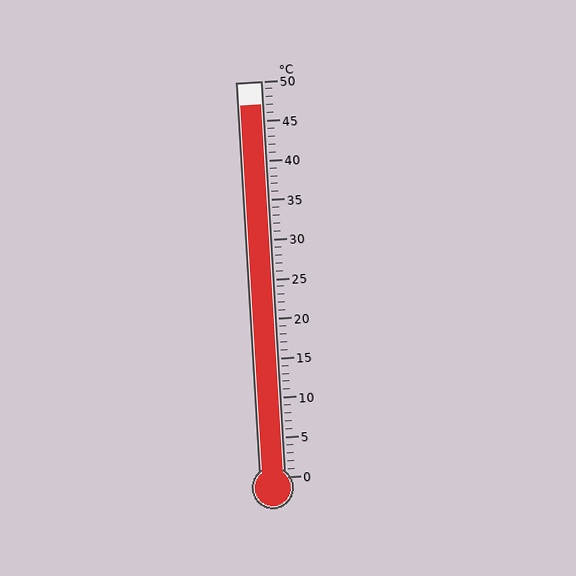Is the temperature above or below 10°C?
The temperature is above 10°C.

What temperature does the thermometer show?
The thermometer shows approximately 47°C.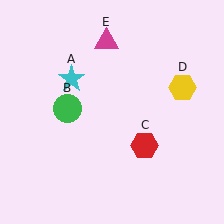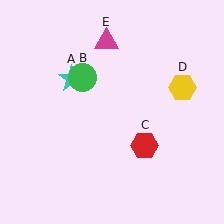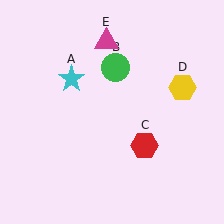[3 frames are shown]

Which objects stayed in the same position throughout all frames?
Cyan star (object A) and red hexagon (object C) and yellow hexagon (object D) and magenta triangle (object E) remained stationary.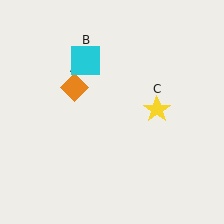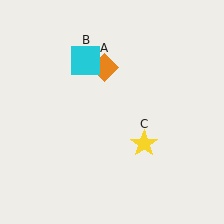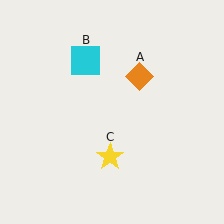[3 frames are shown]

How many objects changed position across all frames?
2 objects changed position: orange diamond (object A), yellow star (object C).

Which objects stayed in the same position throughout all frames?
Cyan square (object B) remained stationary.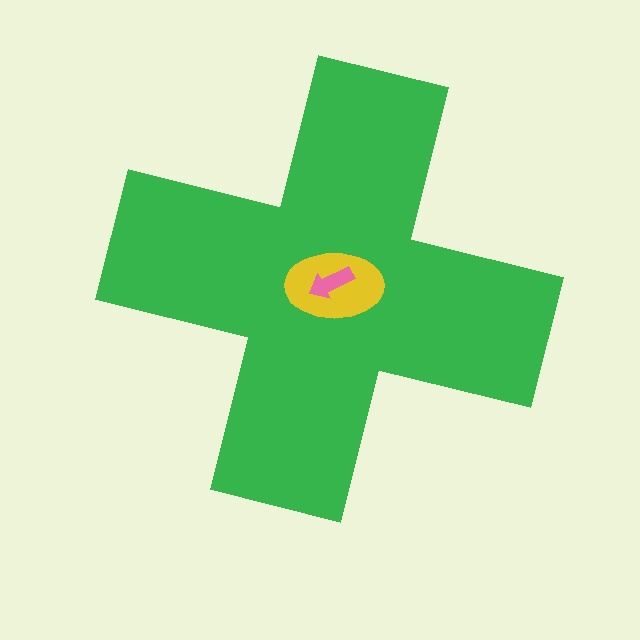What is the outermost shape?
The green cross.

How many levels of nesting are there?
3.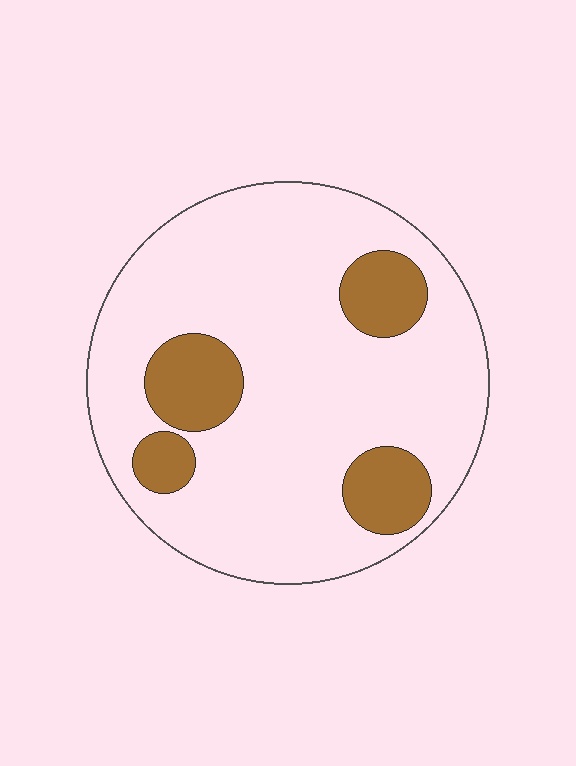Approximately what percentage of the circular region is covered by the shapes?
Approximately 20%.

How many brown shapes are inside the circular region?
4.